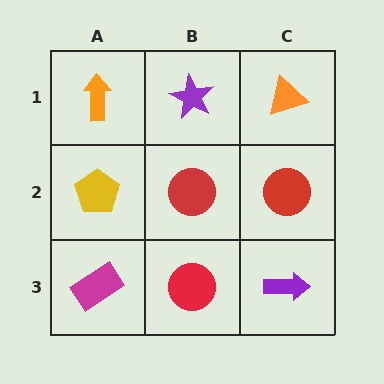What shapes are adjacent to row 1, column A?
A yellow pentagon (row 2, column A), a purple star (row 1, column B).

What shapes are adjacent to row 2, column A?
An orange arrow (row 1, column A), a magenta rectangle (row 3, column A), a red circle (row 2, column B).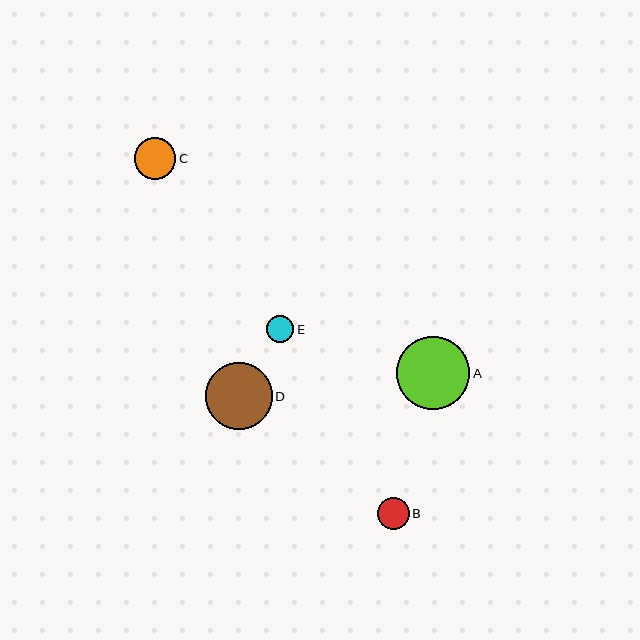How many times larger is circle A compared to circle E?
Circle A is approximately 2.7 times the size of circle E.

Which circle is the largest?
Circle A is the largest with a size of approximately 73 pixels.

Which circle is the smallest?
Circle E is the smallest with a size of approximately 27 pixels.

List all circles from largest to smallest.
From largest to smallest: A, D, C, B, E.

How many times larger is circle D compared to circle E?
Circle D is approximately 2.5 times the size of circle E.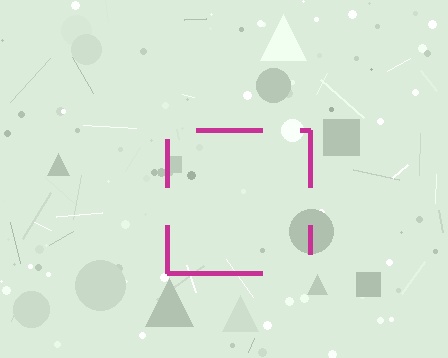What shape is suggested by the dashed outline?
The dashed outline suggests a square.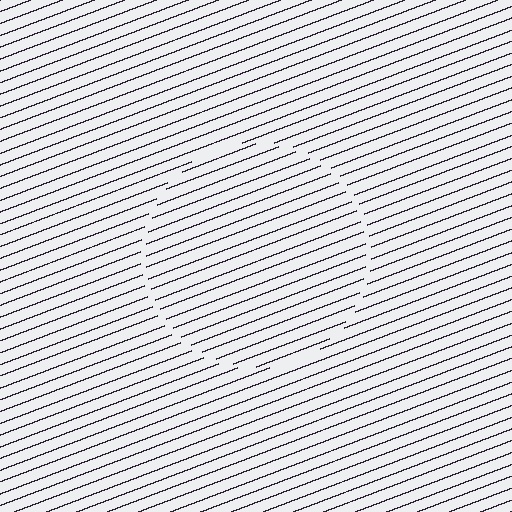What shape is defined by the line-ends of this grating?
An illusory circle. The interior of the shape contains the same grating, shifted by half a period — the contour is defined by the phase discontinuity where line-ends from the inner and outer gratings abut.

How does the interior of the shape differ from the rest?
The interior of the shape contains the same grating, shifted by half a period — the contour is defined by the phase discontinuity where line-ends from the inner and outer gratings abut.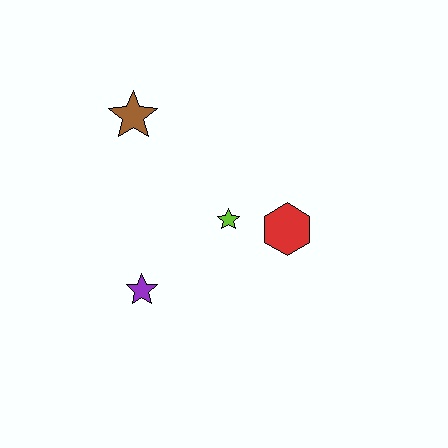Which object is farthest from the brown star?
The red hexagon is farthest from the brown star.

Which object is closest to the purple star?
The lime star is closest to the purple star.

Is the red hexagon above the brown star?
No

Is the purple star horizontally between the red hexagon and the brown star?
Yes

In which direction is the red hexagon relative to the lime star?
The red hexagon is to the right of the lime star.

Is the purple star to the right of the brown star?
Yes